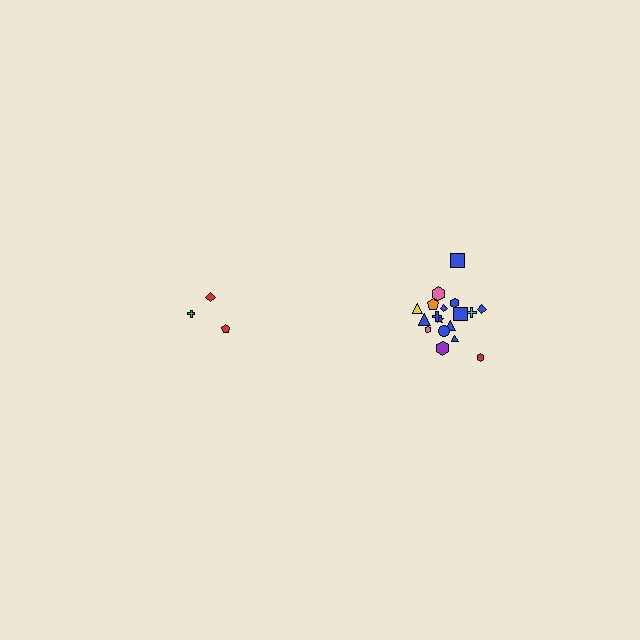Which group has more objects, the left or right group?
The right group.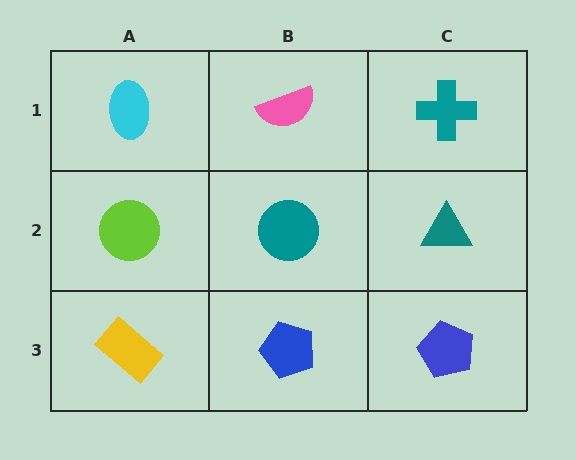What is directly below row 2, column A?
A yellow rectangle.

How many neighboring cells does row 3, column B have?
3.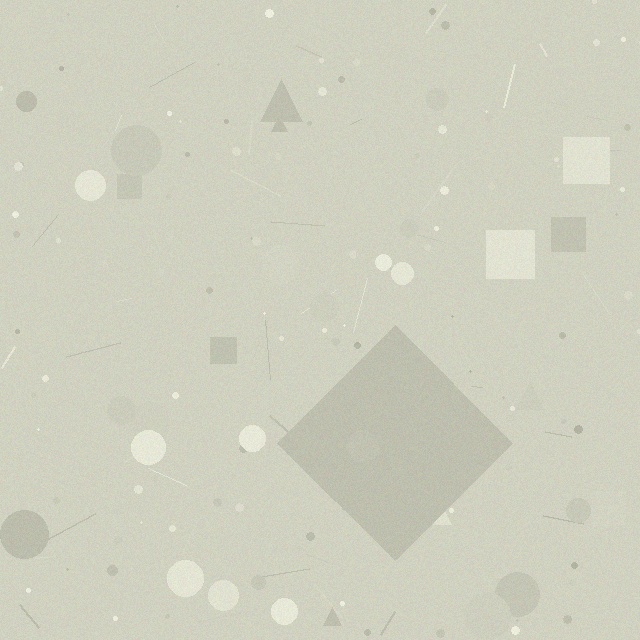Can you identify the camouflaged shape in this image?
The camouflaged shape is a diamond.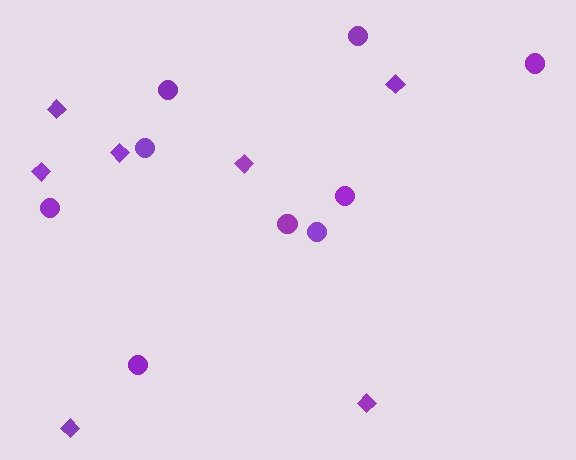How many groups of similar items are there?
There are 2 groups: one group of circles (9) and one group of diamonds (7).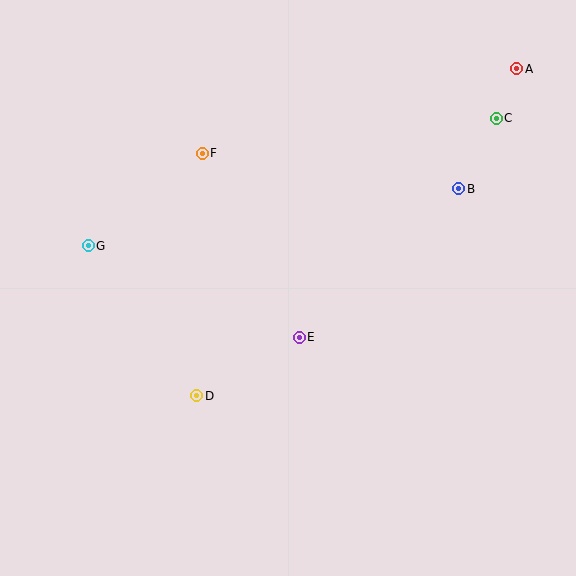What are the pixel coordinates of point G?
Point G is at (88, 246).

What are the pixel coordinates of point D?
Point D is at (197, 396).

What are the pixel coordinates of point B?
Point B is at (459, 189).